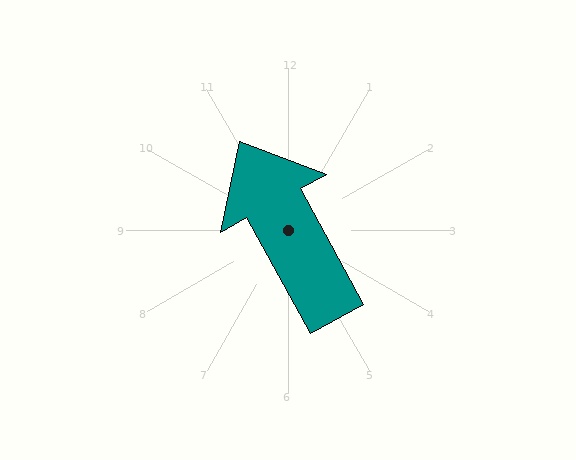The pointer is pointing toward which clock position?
Roughly 11 o'clock.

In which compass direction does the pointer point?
Northwest.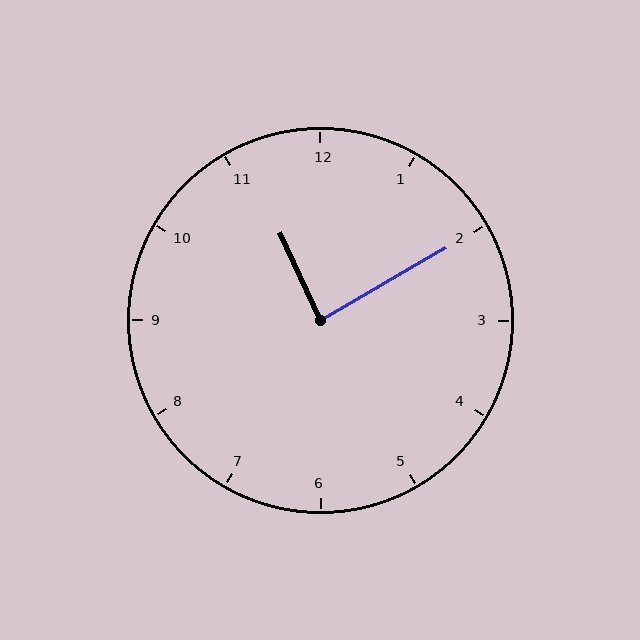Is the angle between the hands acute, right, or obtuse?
It is right.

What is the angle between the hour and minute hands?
Approximately 85 degrees.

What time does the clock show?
11:10.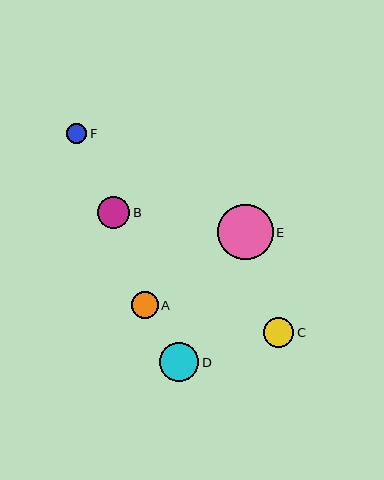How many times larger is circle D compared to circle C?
Circle D is approximately 1.3 times the size of circle C.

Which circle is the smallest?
Circle F is the smallest with a size of approximately 20 pixels.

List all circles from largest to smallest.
From largest to smallest: E, D, B, C, A, F.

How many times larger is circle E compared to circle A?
Circle E is approximately 2.1 times the size of circle A.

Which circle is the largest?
Circle E is the largest with a size of approximately 56 pixels.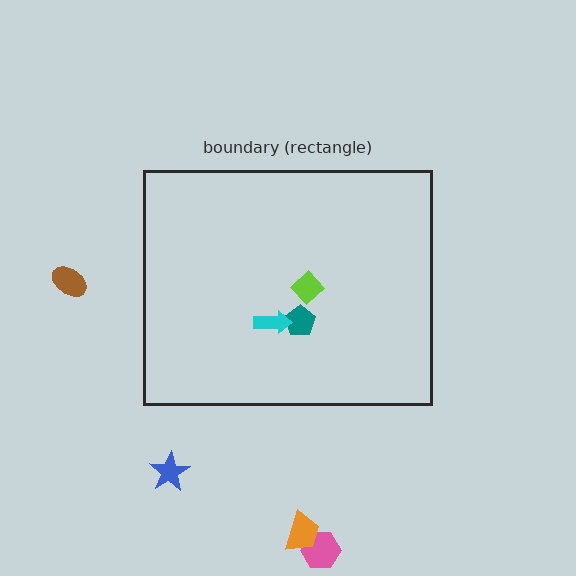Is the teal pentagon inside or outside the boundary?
Inside.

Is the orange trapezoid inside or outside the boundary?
Outside.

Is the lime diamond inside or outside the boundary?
Inside.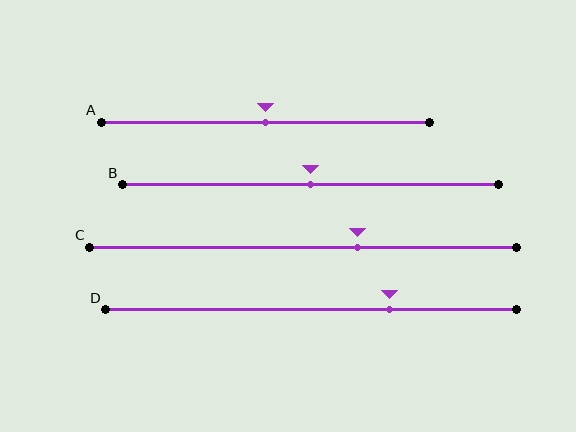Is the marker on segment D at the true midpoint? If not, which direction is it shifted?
No, the marker on segment D is shifted to the right by about 19% of the segment length.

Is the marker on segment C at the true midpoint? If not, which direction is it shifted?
No, the marker on segment C is shifted to the right by about 13% of the segment length.